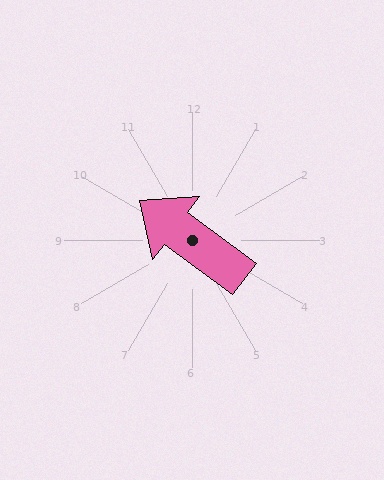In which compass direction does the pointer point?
Northwest.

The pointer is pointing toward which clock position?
Roughly 10 o'clock.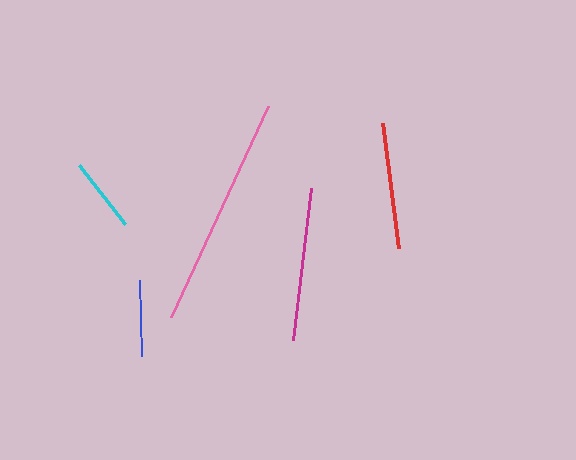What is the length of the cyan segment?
The cyan segment is approximately 75 pixels long.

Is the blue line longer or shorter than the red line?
The red line is longer than the blue line.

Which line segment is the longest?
The pink line is the longest at approximately 231 pixels.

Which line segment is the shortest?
The cyan line is the shortest at approximately 75 pixels.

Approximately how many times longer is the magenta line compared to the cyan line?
The magenta line is approximately 2.0 times the length of the cyan line.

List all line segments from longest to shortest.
From longest to shortest: pink, magenta, red, blue, cyan.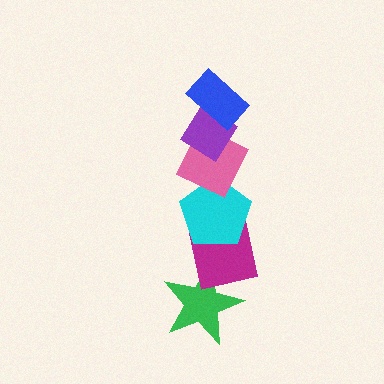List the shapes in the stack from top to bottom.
From top to bottom: the blue rectangle, the purple diamond, the pink diamond, the cyan pentagon, the magenta square, the green star.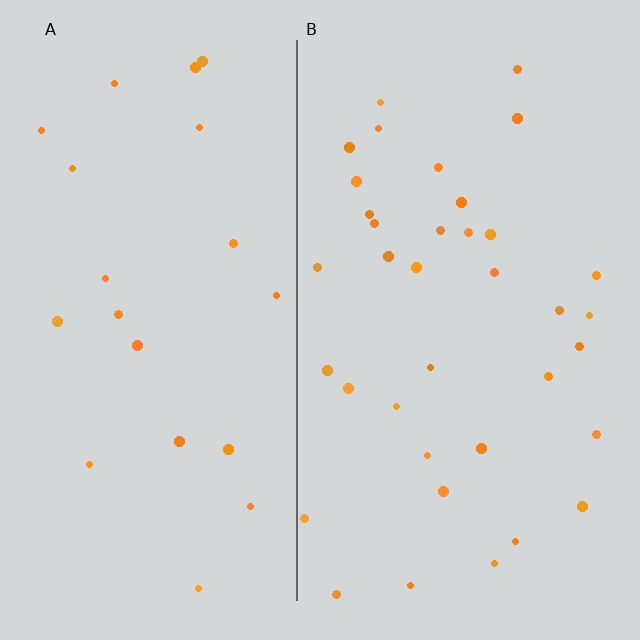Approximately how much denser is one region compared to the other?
Approximately 1.8× — region B over region A.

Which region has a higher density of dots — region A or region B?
B (the right).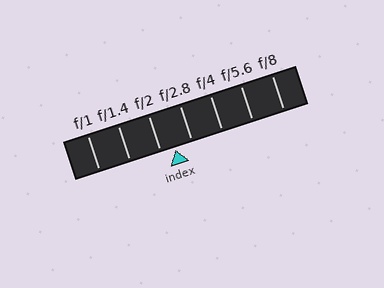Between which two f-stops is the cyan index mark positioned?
The index mark is between f/2 and f/2.8.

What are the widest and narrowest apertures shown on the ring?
The widest aperture shown is f/1 and the narrowest is f/8.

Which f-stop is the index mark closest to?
The index mark is closest to f/2.